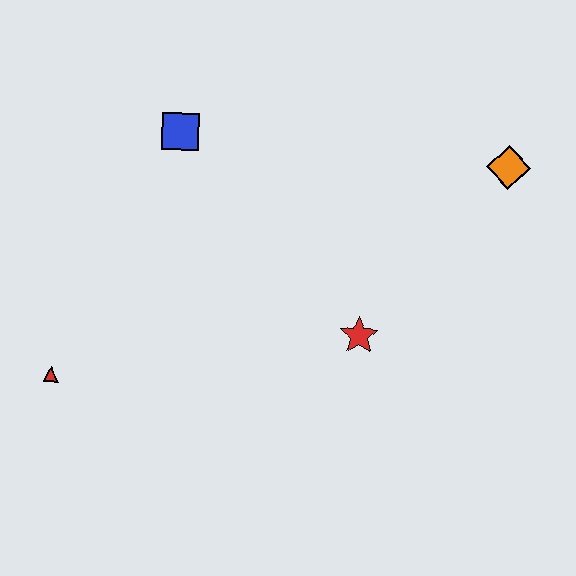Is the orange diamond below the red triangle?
No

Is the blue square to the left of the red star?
Yes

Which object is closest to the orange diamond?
The red star is closest to the orange diamond.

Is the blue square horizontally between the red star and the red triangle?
Yes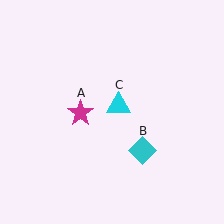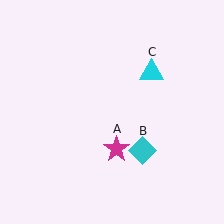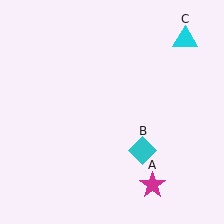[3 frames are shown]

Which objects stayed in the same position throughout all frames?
Cyan diamond (object B) remained stationary.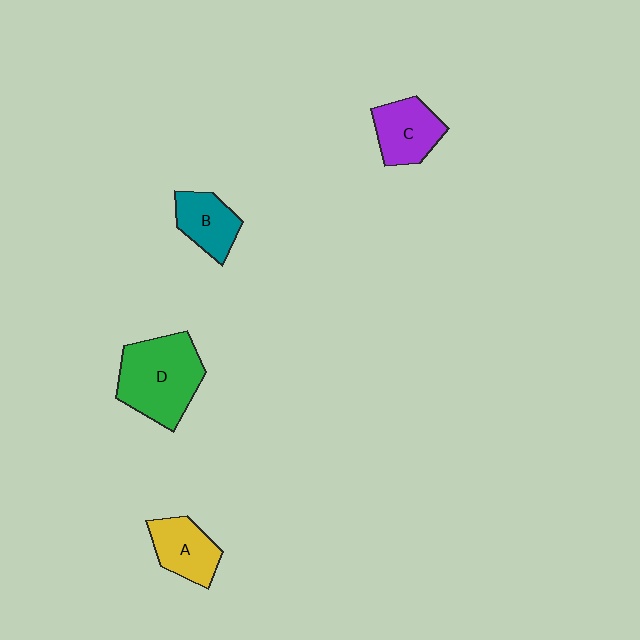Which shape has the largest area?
Shape D (green).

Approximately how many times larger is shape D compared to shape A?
Approximately 1.7 times.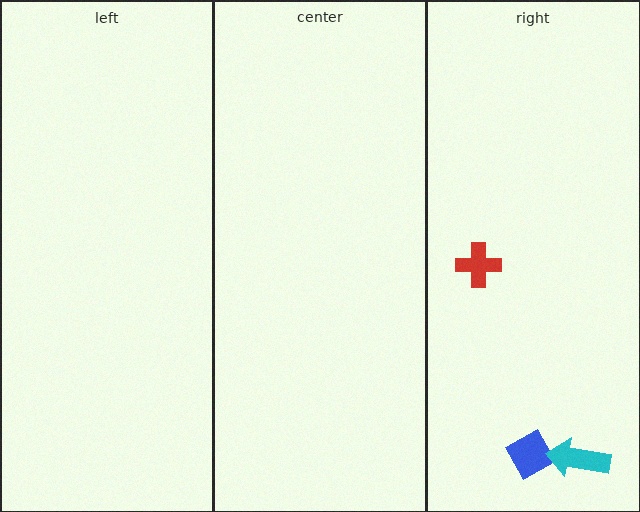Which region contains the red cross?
The right region.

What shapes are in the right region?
The blue diamond, the red cross, the cyan arrow.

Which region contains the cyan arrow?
The right region.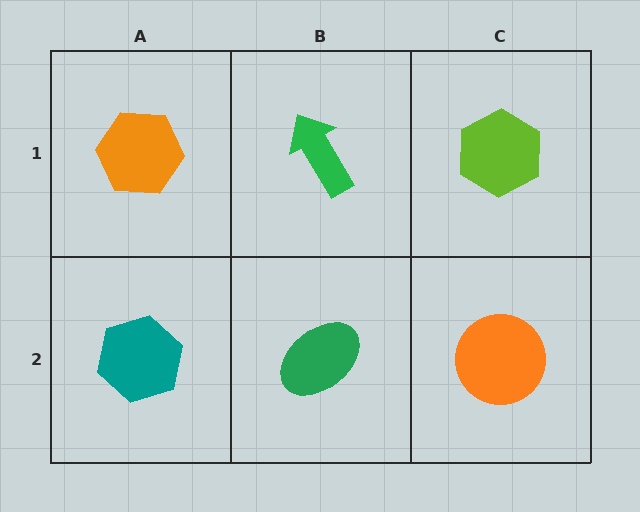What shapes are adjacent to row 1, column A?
A teal hexagon (row 2, column A), a green arrow (row 1, column B).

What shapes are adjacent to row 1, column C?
An orange circle (row 2, column C), a green arrow (row 1, column B).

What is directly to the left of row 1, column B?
An orange hexagon.